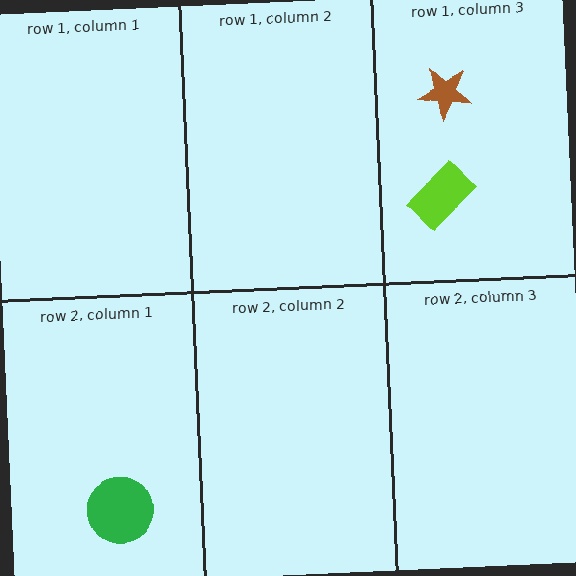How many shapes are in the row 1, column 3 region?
2.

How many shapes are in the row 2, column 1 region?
1.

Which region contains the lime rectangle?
The row 1, column 3 region.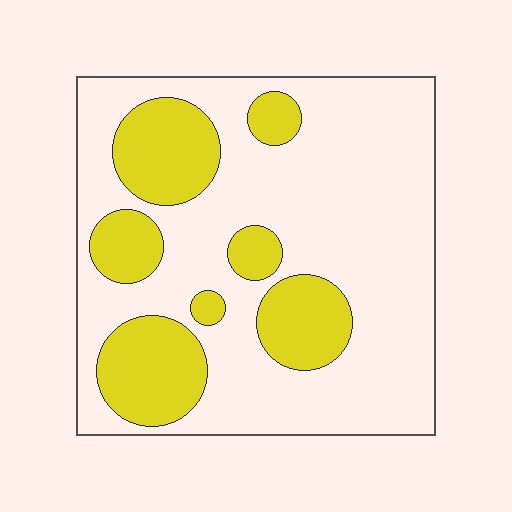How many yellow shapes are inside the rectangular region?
7.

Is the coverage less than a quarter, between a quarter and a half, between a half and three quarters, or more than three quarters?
Between a quarter and a half.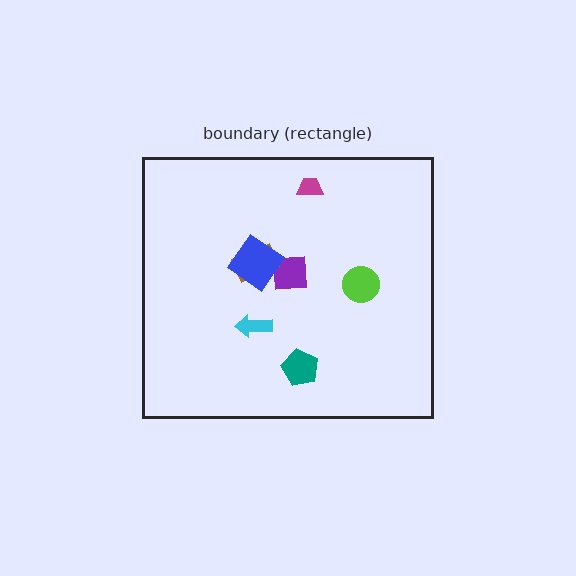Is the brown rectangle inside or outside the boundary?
Inside.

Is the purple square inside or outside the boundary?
Inside.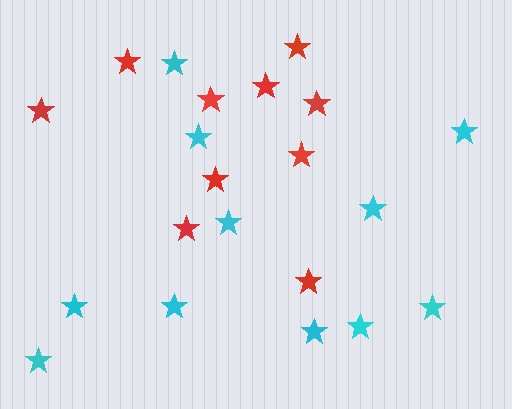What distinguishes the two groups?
There are 2 groups: one group of cyan stars (11) and one group of red stars (10).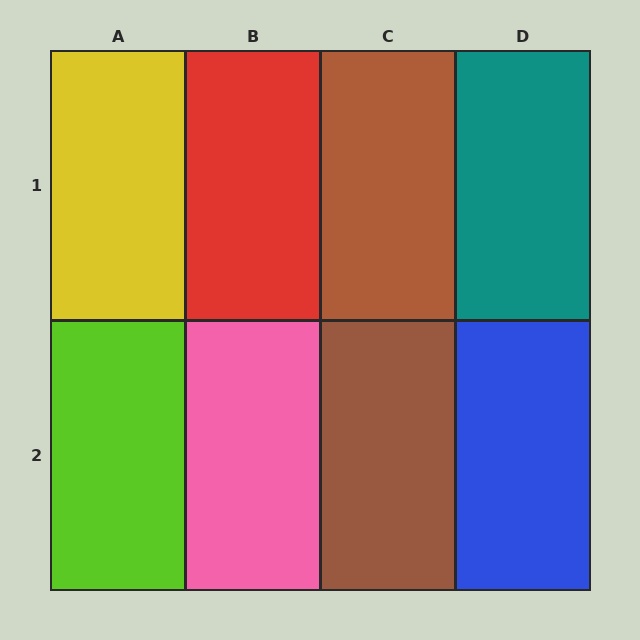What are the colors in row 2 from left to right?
Lime, pink, brown, blue.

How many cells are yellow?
1 cell is yellow.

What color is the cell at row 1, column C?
Brown.